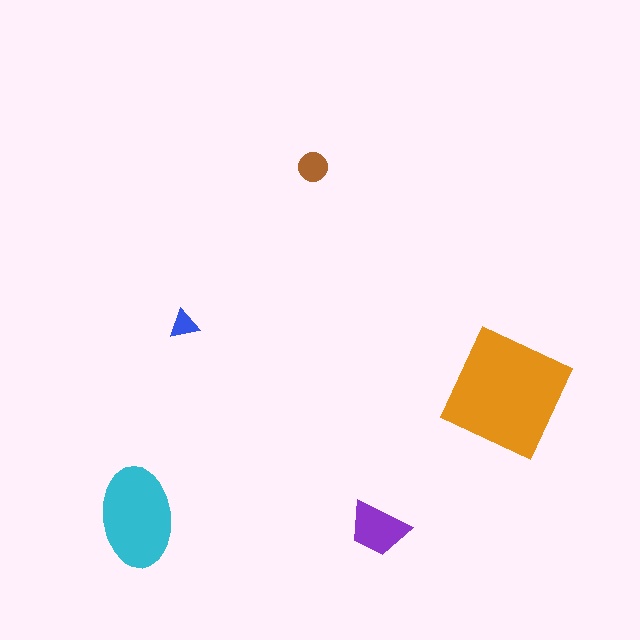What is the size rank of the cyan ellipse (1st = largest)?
2nd.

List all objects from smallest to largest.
The blue triangle, the brown circle, the purple trapezoid, the cyan ellipse, the orange square.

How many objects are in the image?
There are 5 objects in the image.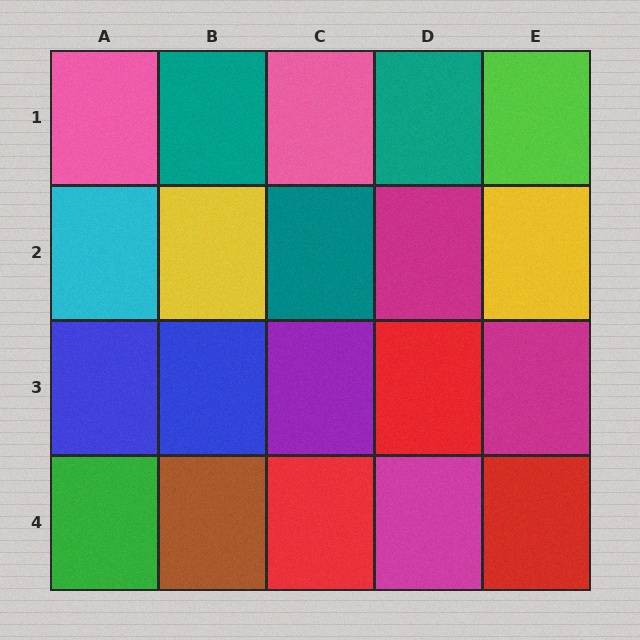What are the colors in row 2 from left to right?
Cyan, yellow, teal, magenta, yellow.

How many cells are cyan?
1 cell is cyan.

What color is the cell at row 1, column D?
Teal.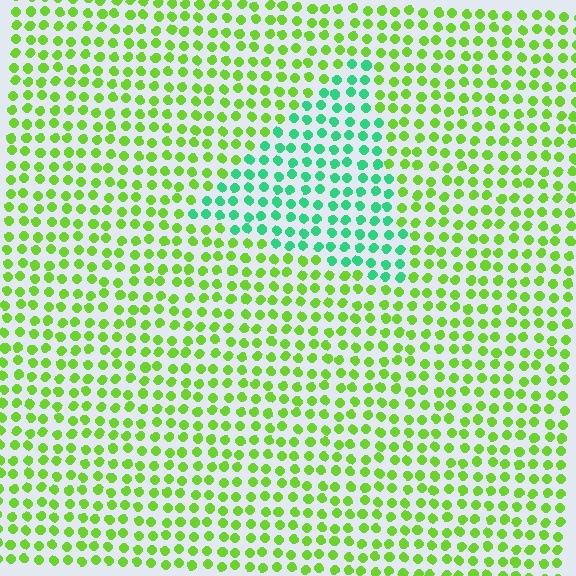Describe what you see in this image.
The image is filled with small lime elements in a uniform arrangement. A triangle-shaped region is visible where the elements are tinted to a slightly different hue, forming a subtle color boundary.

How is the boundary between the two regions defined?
The boundary is defined purely by a slight shift in hue (about 53 degrees). Spacing, size, and orientation are identical on both sides.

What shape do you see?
I see a triangle.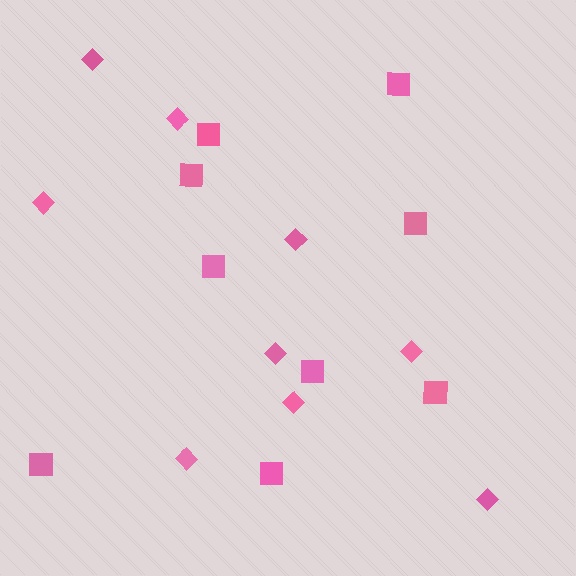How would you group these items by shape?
There are 2 groups: one group of diamonds (9) and one group of squares (9).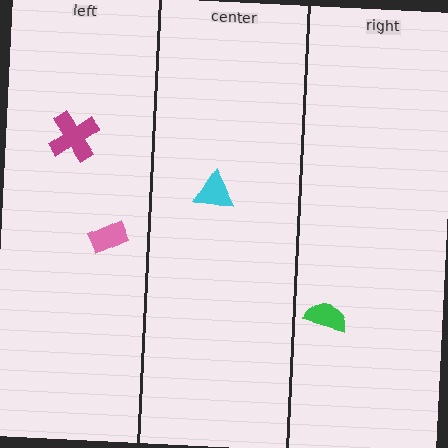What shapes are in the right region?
The green semicircle.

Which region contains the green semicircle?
The right region.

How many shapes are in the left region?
2.